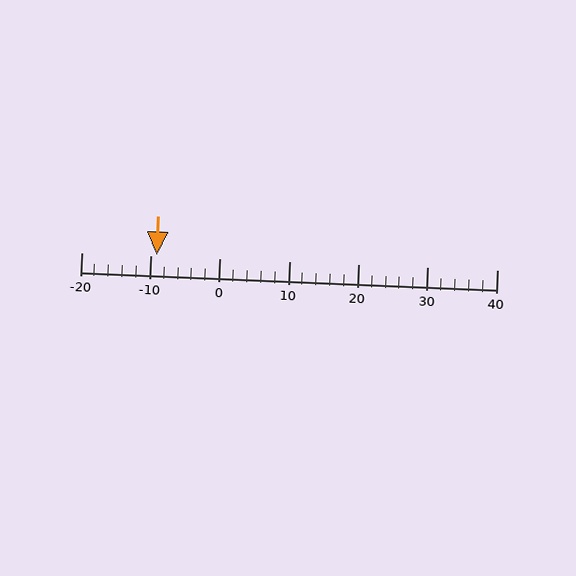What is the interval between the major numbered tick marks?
The major tick marks are spaced 10 units apart.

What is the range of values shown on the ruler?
The ruler shows values from -20 to 40.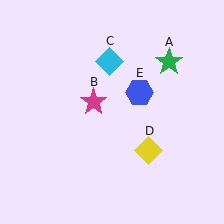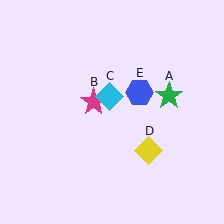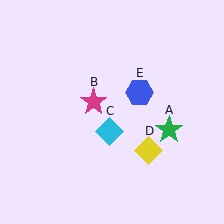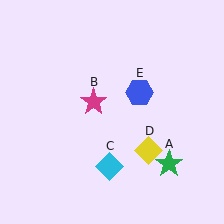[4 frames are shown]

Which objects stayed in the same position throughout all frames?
Magenta star (object B) and yellow diamond (object D) and blue hexagon (object E) remained stationary.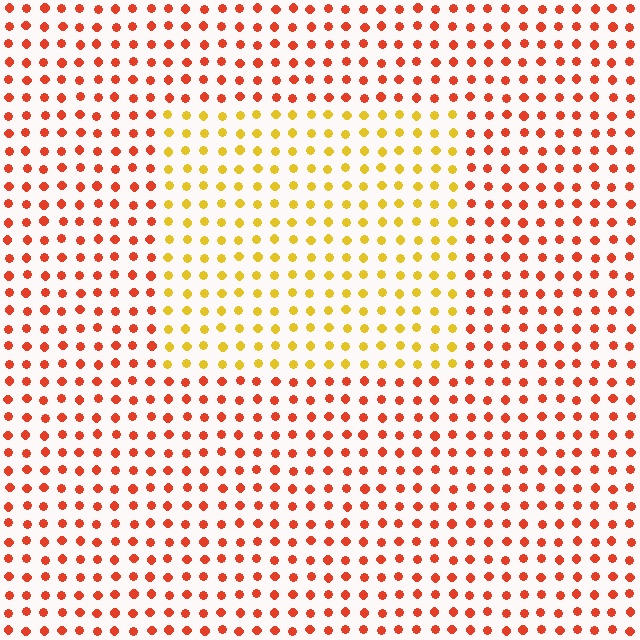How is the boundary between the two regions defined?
The boundary is defined purely by a slight shift in hue (about 43 degrees). Spacing, size, and orientation are identical on both sides.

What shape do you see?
I see a rectangle.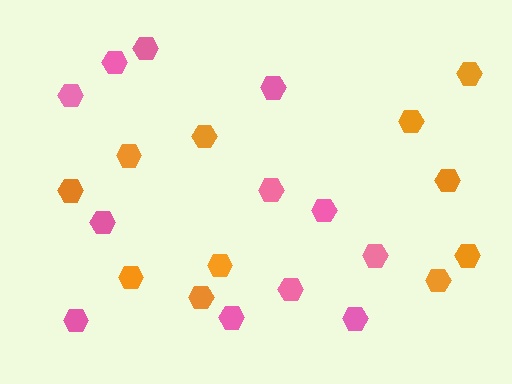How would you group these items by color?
There are 2 groups: one group of orange hexagons (11) and one group of pink hexagons (12).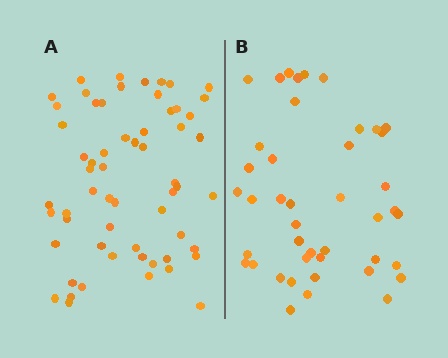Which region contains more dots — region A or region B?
Region A (the left region) has more dots.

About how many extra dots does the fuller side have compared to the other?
Region A has approximately 15 more dots than region B.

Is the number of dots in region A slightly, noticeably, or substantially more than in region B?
Region A has noticeably more, but not dramatically so. The ratio is roughly 1.4 to 1.